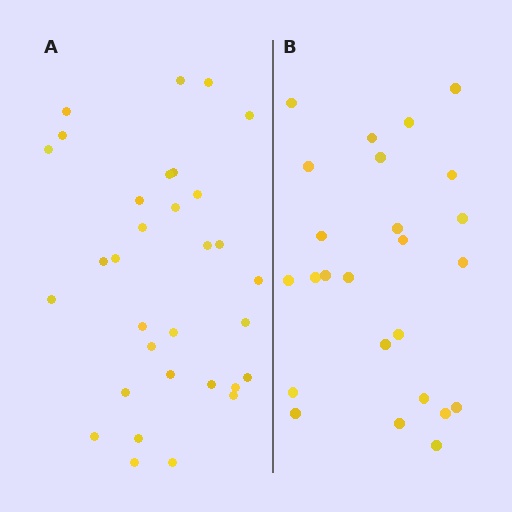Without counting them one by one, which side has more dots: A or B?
Region A (the left region) has more dots.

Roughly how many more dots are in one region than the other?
Region A has roughly 8 or so more dots than region B.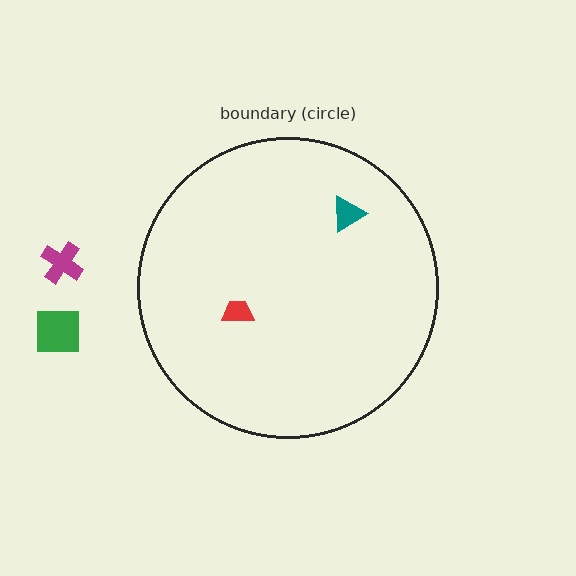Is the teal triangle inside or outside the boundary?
Inside.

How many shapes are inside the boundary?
2 inside, 2 outside.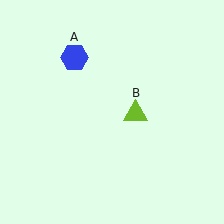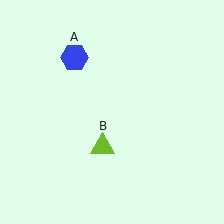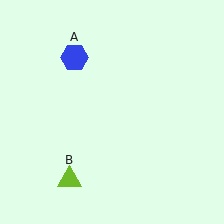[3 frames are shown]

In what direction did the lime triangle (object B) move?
The lime triangle (object B) moved down and to the left.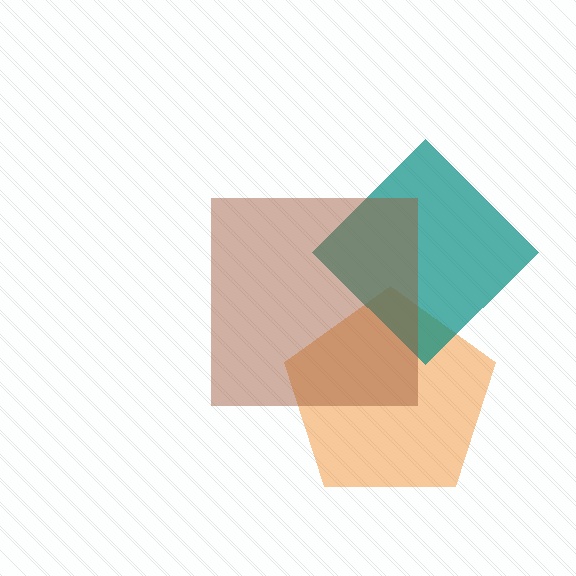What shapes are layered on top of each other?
The layered shapes are: an orange pentagon, a teal diamond, a brown square.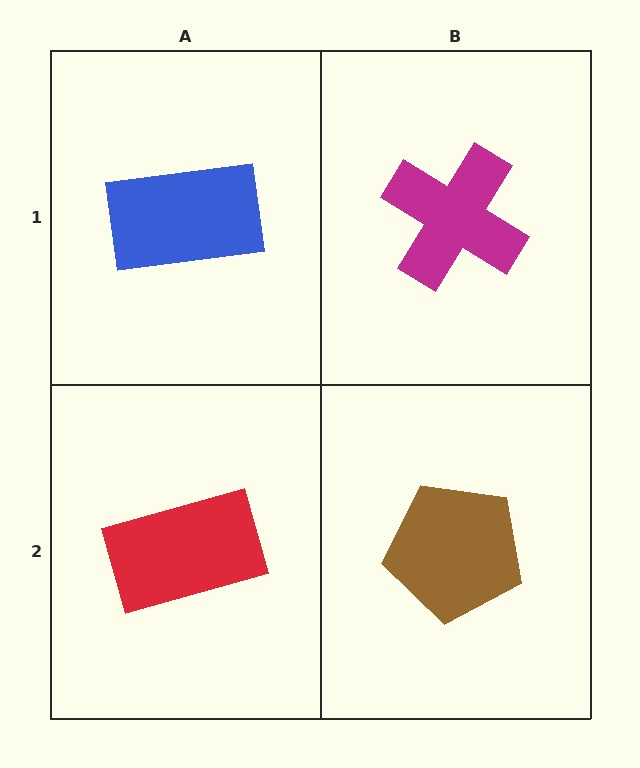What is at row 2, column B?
A brown pentagon.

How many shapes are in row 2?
2 shapes.